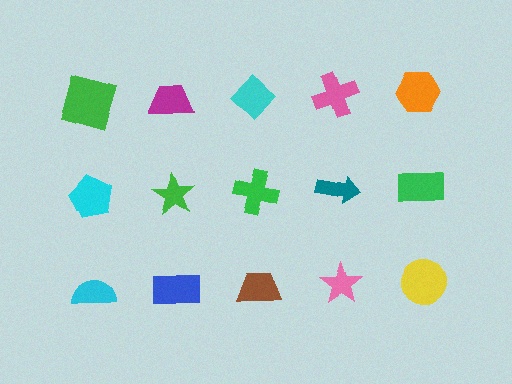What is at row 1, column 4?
A pink cross.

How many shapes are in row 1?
5 shapes.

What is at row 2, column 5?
A green rectangle.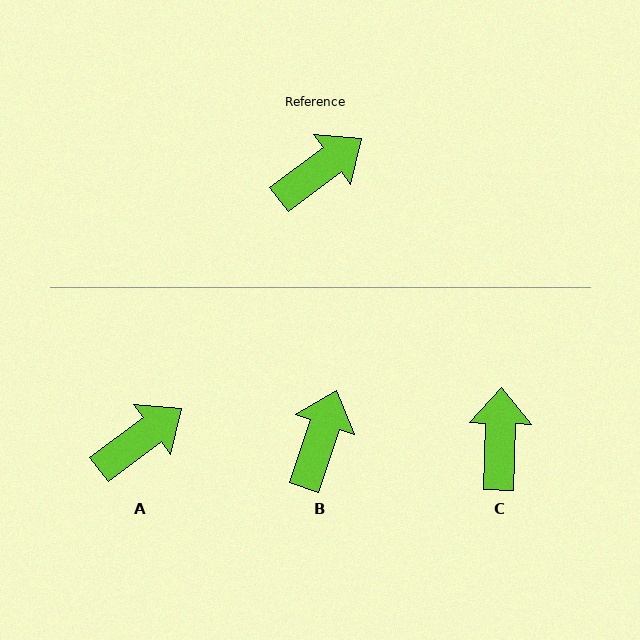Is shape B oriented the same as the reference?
No, it is off by about 35 degrees.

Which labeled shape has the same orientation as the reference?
A.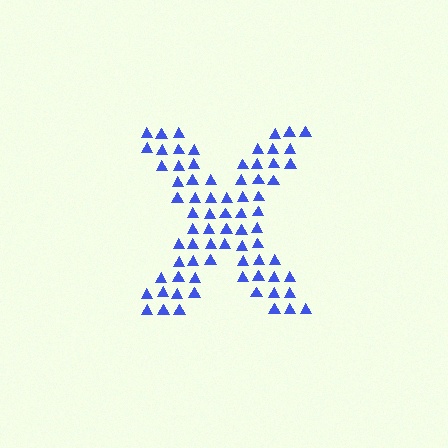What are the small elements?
The small elements are triangles.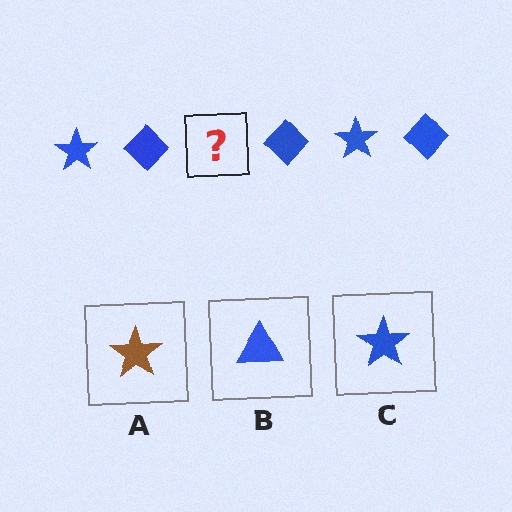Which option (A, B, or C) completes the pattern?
C.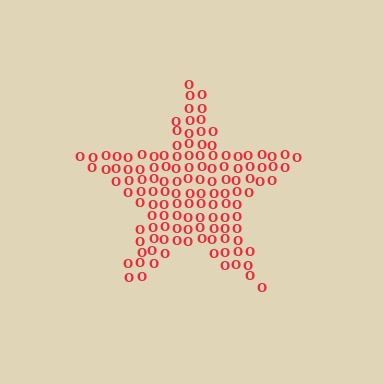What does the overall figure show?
The overall figure shows a star.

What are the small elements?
The small elements are letter O's.